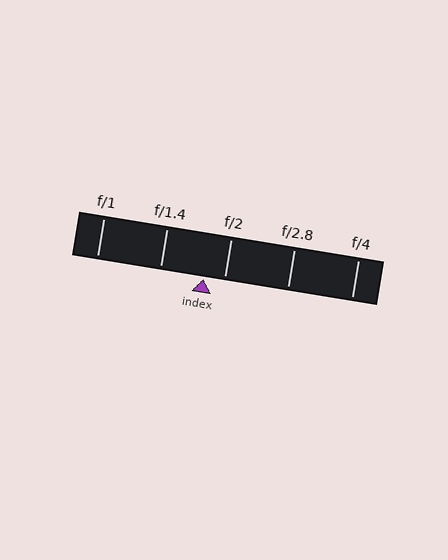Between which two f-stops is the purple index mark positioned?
The index mark is between f/1.4 and f/2.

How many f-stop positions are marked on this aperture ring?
There are 5 f-stop positions marked.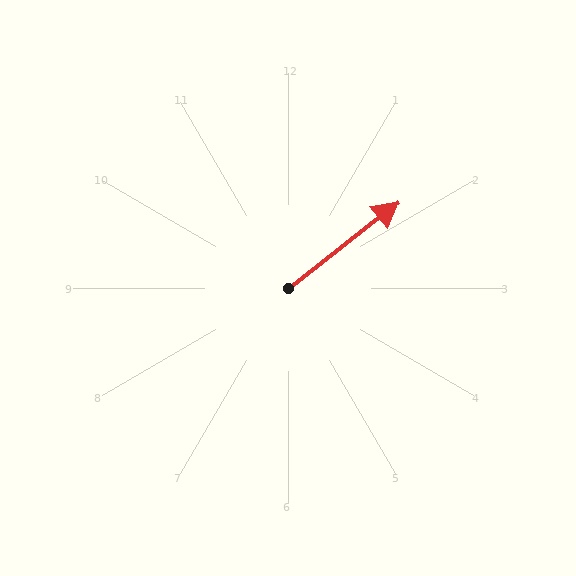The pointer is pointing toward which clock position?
Roughly 2 o'clock.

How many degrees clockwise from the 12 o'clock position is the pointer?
Approximately 52 degrees.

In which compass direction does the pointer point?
Northeast.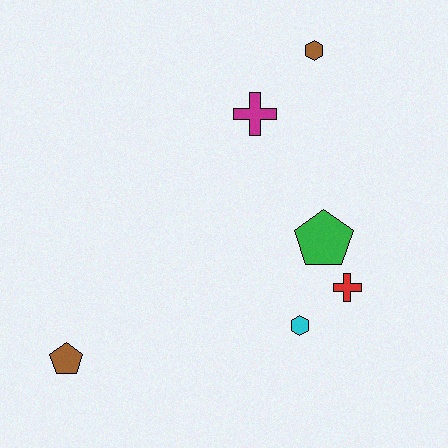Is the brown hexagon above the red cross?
Yes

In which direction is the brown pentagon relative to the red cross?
The brown pentagon is to the left of the red cross.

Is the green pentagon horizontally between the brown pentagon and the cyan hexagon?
No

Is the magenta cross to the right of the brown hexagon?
No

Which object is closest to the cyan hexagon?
The red cross is closest to the cyan hexagon.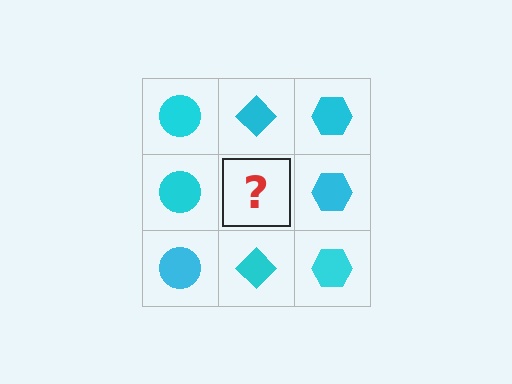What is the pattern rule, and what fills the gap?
The rule is that each column has a consistent shape. The gap should be filled with a cyan diamond.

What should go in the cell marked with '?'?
The missing cell should contain a cyan diamond.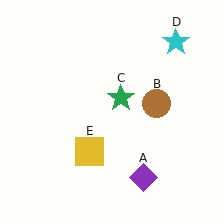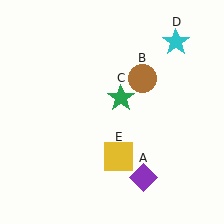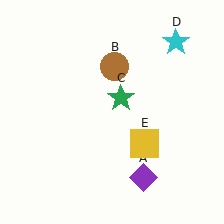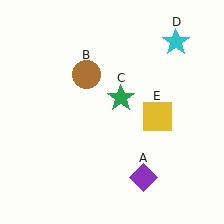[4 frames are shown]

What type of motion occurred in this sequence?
The brown circle (object B), yellow square (object E) rotated counterclockwise around the center of the scene.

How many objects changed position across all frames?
2 objects changed position: brown circle (object B), yellow square (object E).